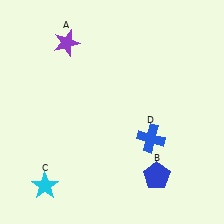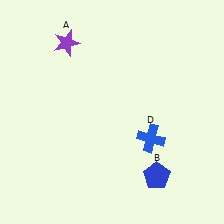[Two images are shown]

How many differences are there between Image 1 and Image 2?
There is 1 difference between the two images.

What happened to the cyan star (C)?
The cyan star (C) was removed in Image 2. It was in the bottom-left area of Image 1.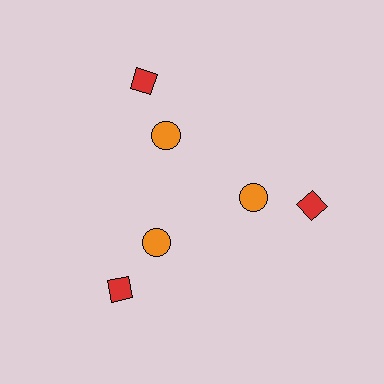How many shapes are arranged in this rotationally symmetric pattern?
There are 6 shapes, arranged in 3 groups of 2.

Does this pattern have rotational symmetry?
Yes, this pattern has 3-fold rotational symmetry. It looks the same after rotating 120 degrees around the center.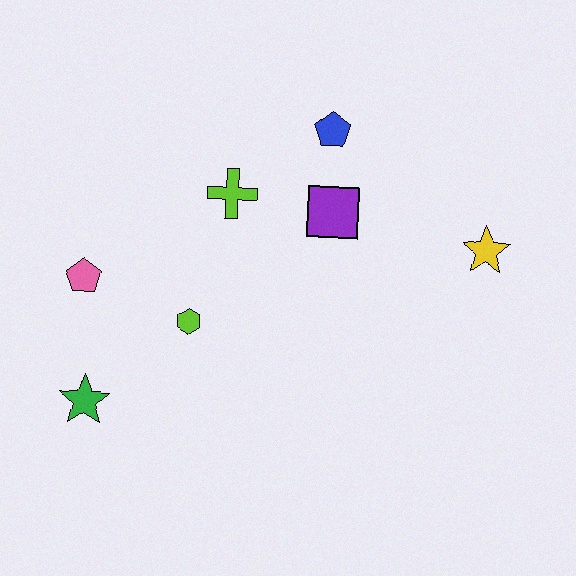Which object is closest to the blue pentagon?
The purple square is closest to the blue pentagon.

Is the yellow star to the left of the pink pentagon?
No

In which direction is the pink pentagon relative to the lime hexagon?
The pink pentagon is to the left of the lime hexagon.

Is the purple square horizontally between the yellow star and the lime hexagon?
Yes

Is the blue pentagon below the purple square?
No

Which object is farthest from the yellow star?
The green star is farthest from the yellow star.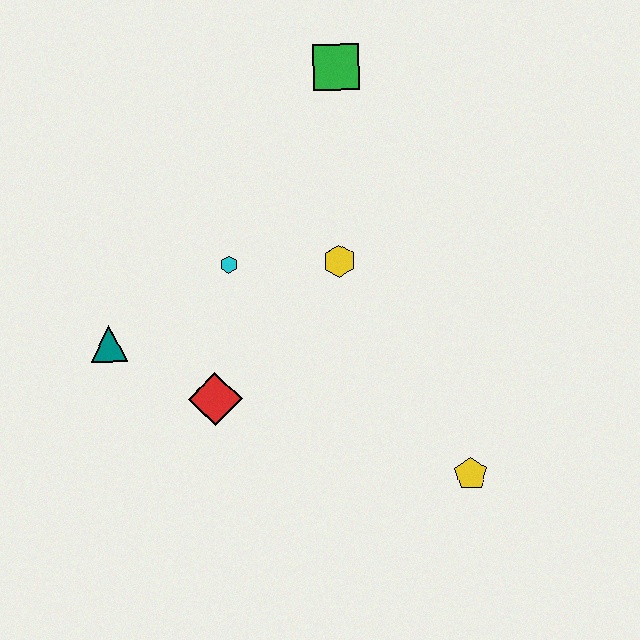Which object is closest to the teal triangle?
The red diamond is closest to the teal triangle.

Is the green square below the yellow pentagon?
No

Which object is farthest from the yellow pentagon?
The green square is farthest from the yellow pentagon.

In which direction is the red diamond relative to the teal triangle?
The red diamond is to the right of the teal triangle.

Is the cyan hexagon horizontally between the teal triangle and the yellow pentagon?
Yes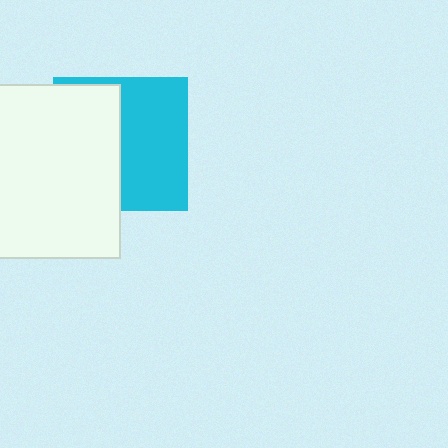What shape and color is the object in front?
The object in front is a white square.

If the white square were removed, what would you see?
You would see the complete cyan square.